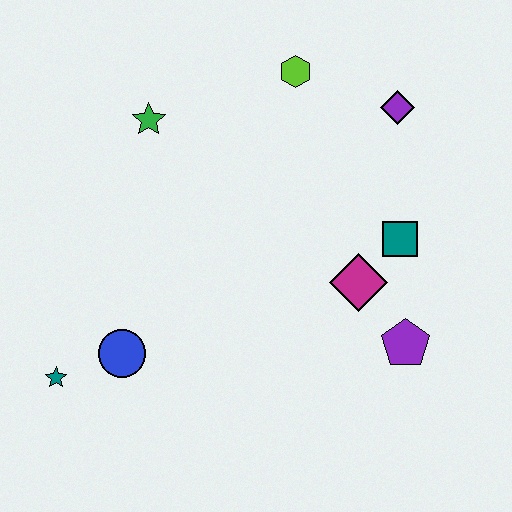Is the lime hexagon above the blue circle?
Yes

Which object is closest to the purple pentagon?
The magenta diamond is closest to the purple pentagon.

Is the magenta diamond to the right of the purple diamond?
No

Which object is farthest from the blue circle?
The purple diamond is farthest from the blue circle.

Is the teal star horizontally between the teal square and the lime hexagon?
No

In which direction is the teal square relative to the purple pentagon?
The teal square is above the purple pentagon.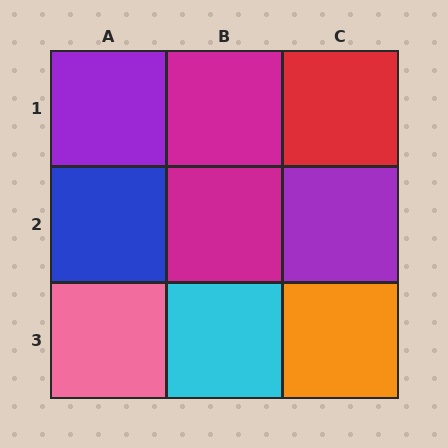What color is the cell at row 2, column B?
Magenta.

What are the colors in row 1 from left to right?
Purple, magenta, red.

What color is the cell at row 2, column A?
Blue.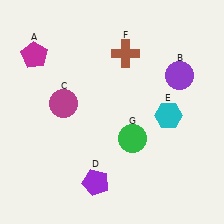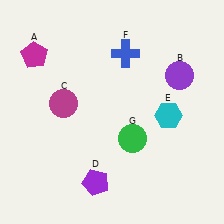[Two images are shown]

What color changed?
The cross (F) changed from brown in Image 1 to blue in Image 2.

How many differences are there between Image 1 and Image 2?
There is 1 difference between the two images.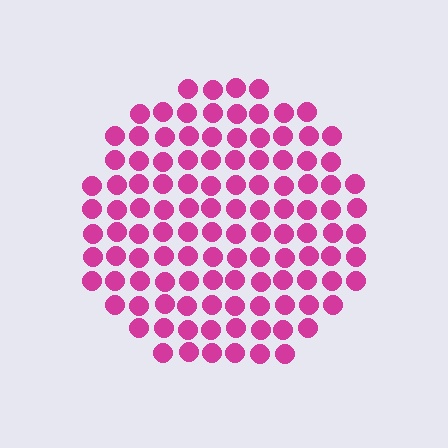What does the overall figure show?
The overall figure shows a circle.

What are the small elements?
The small elements are circles.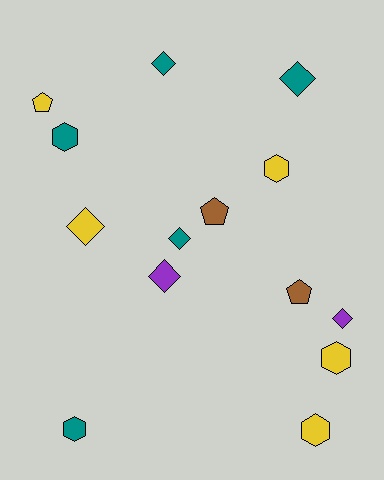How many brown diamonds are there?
There are no brown diamonds.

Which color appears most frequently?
Yellow, with 5 objects.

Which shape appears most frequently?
Diamond, with 6 objects.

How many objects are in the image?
There are 14 objects.